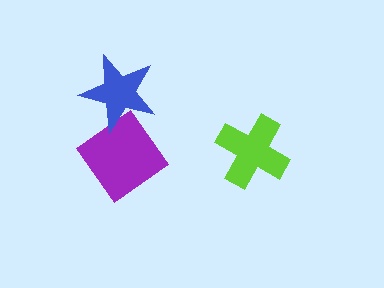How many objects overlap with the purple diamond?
1 object overlaps with the purple diamond.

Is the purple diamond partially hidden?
Yes, it is partially covered by another shape.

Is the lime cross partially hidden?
No, no other shape covers it.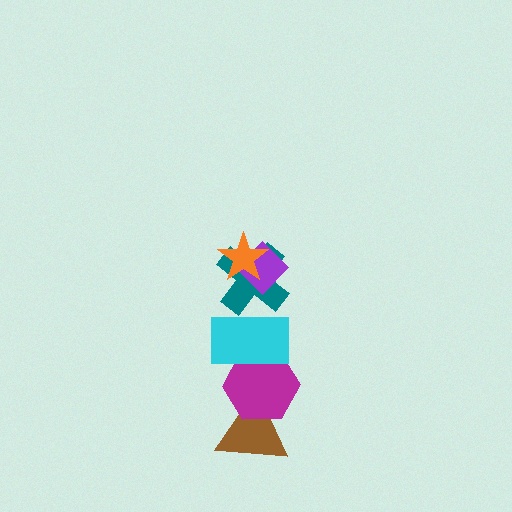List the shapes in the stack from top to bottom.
From top to bottom: the orange star, the purple diamond, the teal cross, the cyan rectangle, the magenta hexagon, the brown triangle.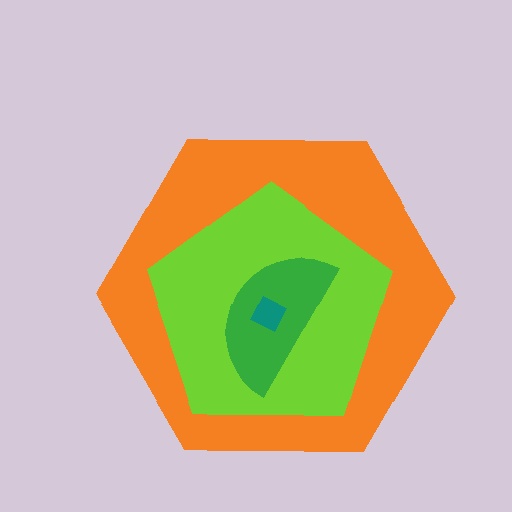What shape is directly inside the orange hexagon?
The lime pentagon.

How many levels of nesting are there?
4.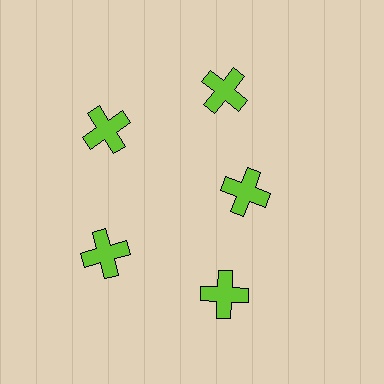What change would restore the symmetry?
The symmetry would be restored by moving it outward, back onto the ring so that all 5 crosses sit at equal angles and equal distance from the center.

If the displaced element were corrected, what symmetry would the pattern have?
It would have 5-fold rotational symmetry — the pattern would map onto itself every 72 degrees.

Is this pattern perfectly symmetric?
No. The 5 lime crosses are arranged in a ring, but one element near the 3 o'clock position is pulled inward toward the center, breaking the 5-fold rotational symmetry.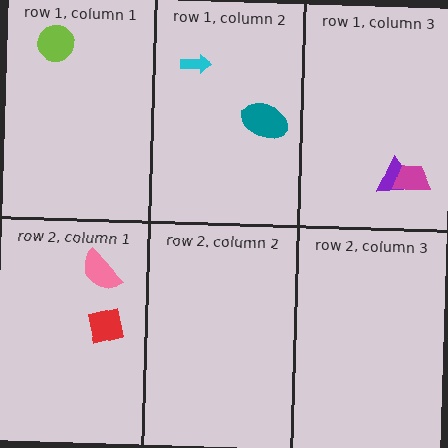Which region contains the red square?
The row 2, column 1 region.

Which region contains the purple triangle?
The row 1, column 3 region.